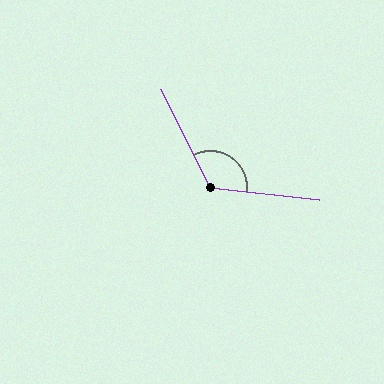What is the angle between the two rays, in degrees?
Approximately 123 degrees.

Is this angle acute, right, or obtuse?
It is obtuse.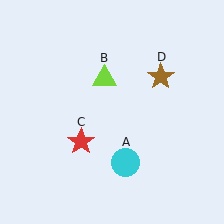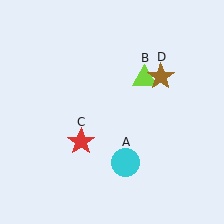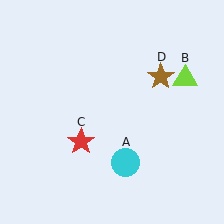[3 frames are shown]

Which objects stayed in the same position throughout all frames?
Cyan circle (object A) and red star (object C) and brown star (object D) remained stationary.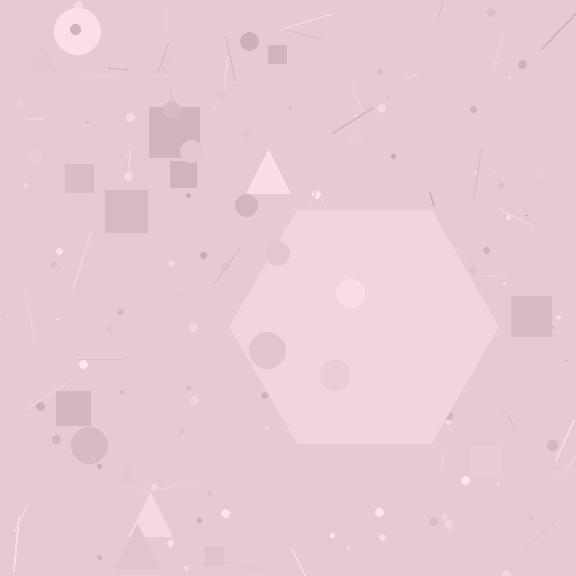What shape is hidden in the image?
A hexagon is hidden in the image.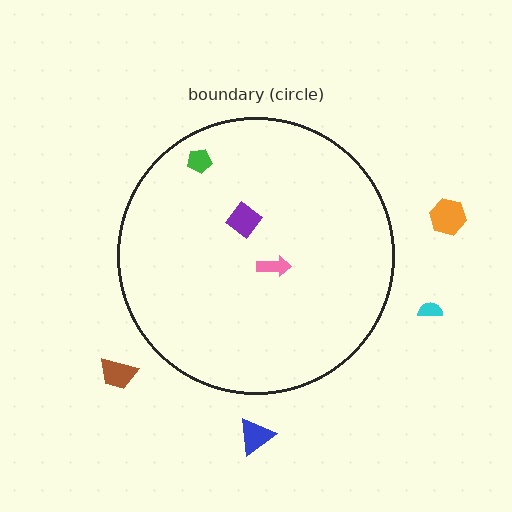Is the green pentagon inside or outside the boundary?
Inside.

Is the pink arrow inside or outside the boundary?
Inside.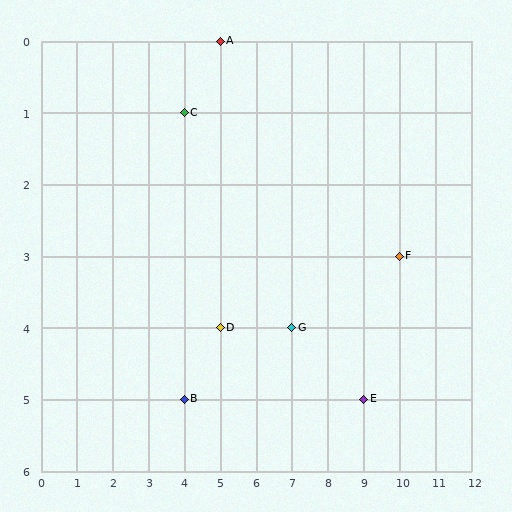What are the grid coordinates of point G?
Point G is at grid coordinates (7, 4).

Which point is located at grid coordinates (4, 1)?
Point C is at (4, 1).